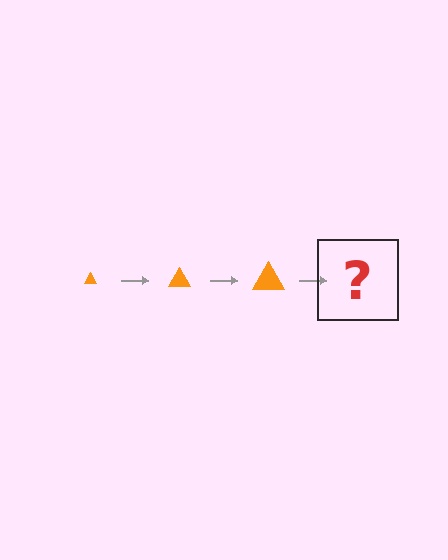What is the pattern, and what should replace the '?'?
The pattern is that the triangle gets progressively larger each step. The '?' should be an orange triangle, larger than the previous one.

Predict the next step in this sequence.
The next step is an orange triangle, larger than the previous one.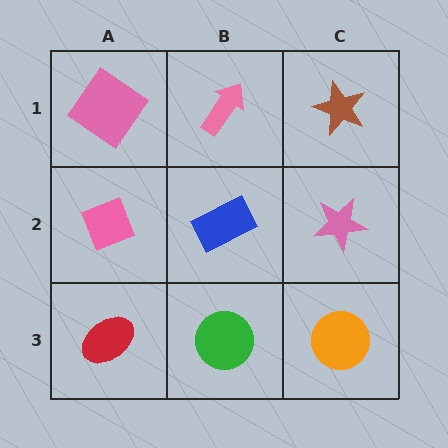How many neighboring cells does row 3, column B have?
3.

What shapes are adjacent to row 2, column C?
A brown star (row 1, column C), an orange circle (row 3, column C), a blue rectangle (row 2, column B).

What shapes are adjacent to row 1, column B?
A blue rectangle (row 2, column B), a pink diamond (row 1, column A), a brown star (row 1, column C).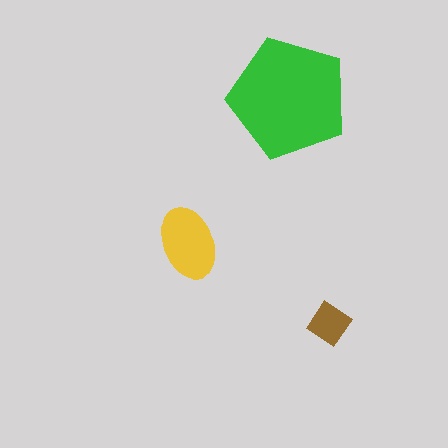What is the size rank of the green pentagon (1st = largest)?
1st.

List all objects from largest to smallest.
The green pentagon, the yellow ellipse, the brown diamond.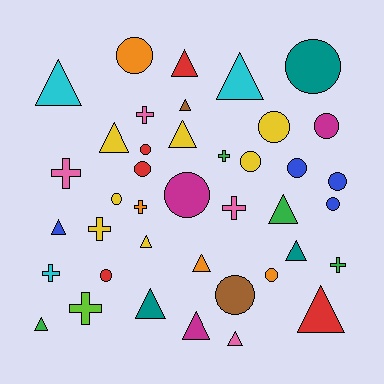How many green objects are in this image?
There are 4 green objects.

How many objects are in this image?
There are 40 objects.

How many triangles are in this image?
There are 16 triangles.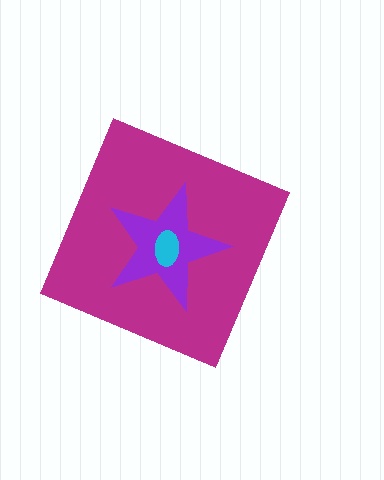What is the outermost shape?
The magenta diamond.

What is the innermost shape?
The cyan ellipse.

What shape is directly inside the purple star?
The cyan ellipse.